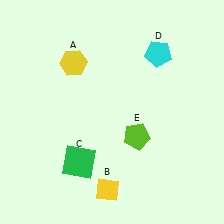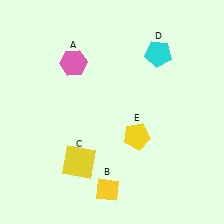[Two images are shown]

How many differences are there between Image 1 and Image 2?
There are 3 differences between the two images.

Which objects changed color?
A changed from yellow to pink. C changed from green to yellow. E changed from lime to yellow.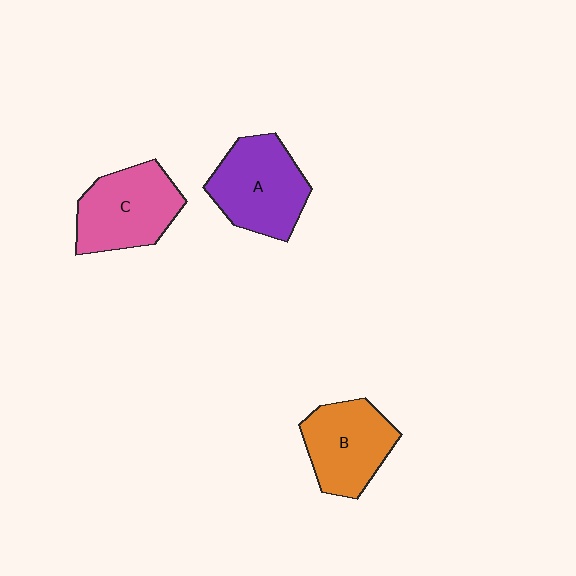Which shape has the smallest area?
Shape B (orange).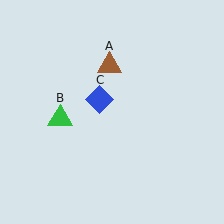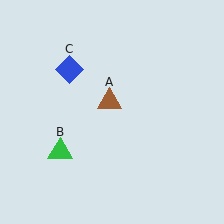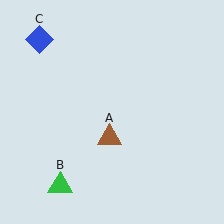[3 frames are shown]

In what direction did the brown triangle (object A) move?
The brown triangle (object A) moved down.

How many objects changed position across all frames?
3 objects changed position: brown triangle (object A), green triangle (object B), blue diamond (object C).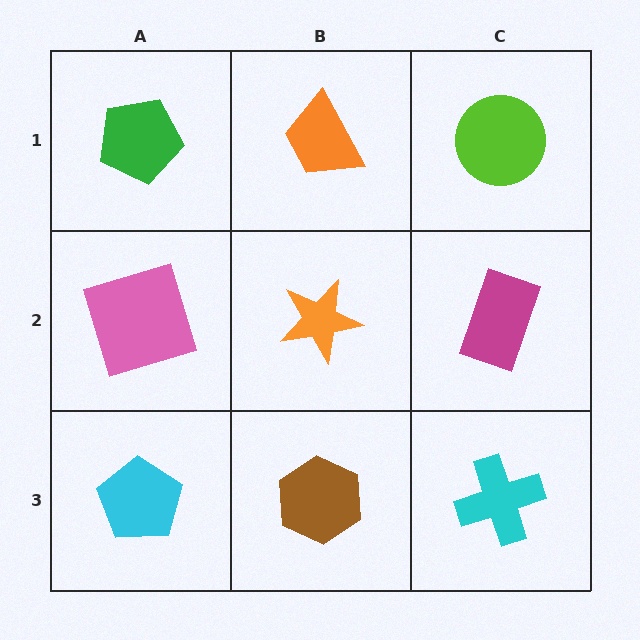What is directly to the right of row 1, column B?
A lime circle.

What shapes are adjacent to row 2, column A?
A green pentagon (row 1, column A), a cyan pentagon (row 3, column A), an orange star (row 2, column B).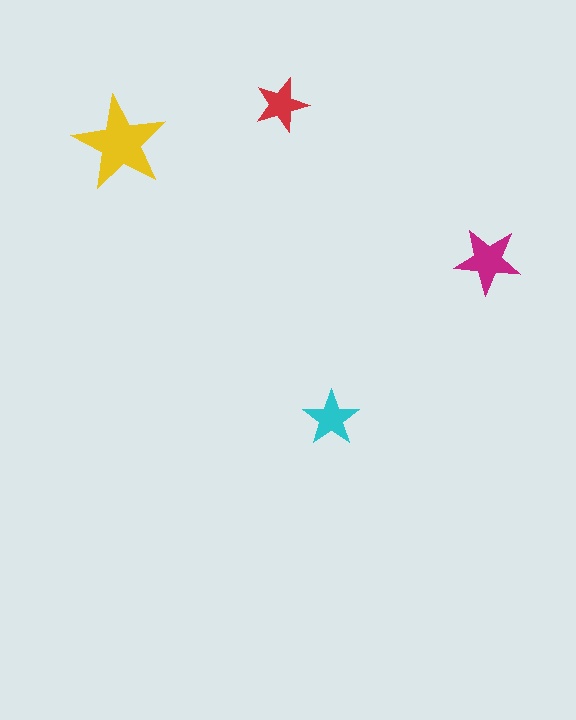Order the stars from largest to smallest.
the yellow one, the magenta one, the cyan one, the red one.